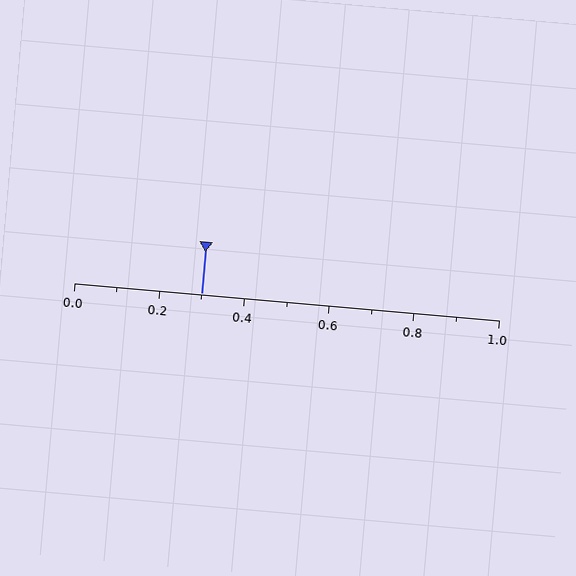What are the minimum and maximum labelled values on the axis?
The axis runs from 0.0 to 1.0.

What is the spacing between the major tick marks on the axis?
The major ticks are spaced 0.2 apart.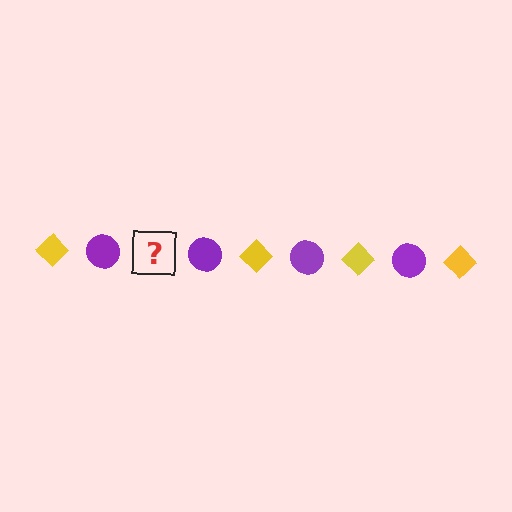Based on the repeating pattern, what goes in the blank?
The blank should be a yellow diamond.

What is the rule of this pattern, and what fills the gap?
The rule is that the pattern alternates between yellow diamond and purple circle. The gap should be filled with a yellow diamond.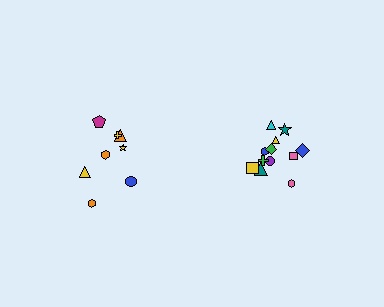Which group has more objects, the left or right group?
The right group.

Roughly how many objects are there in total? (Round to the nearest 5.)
Roughly 20 objects in total.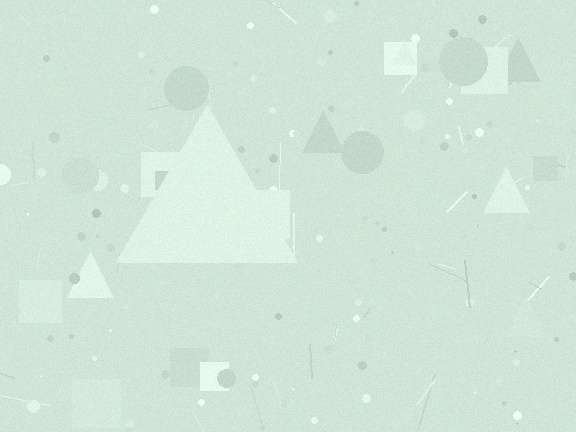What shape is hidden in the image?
A triangle is hidden in the image.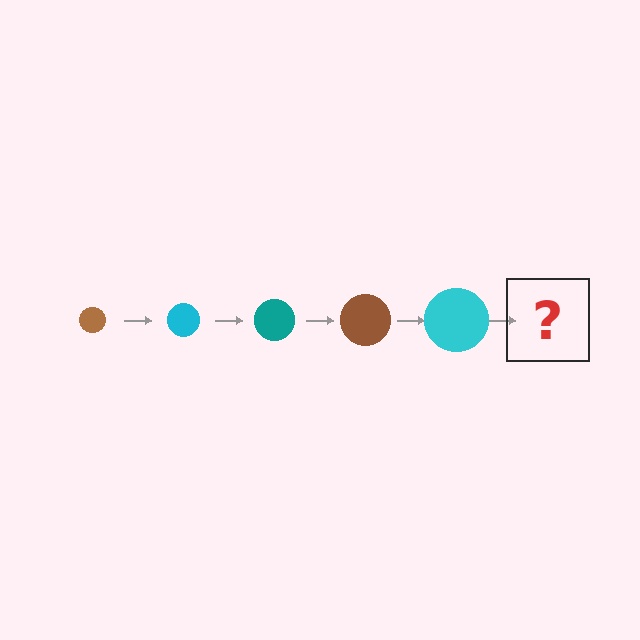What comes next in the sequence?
The next element should be a teal circle, larger than the previous one.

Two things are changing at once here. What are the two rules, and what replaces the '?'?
The two rules are that the circle grows larger each step and the color cycles through brown, cyan, and teal. The '?' should be a teal circle, larger than the previous one.